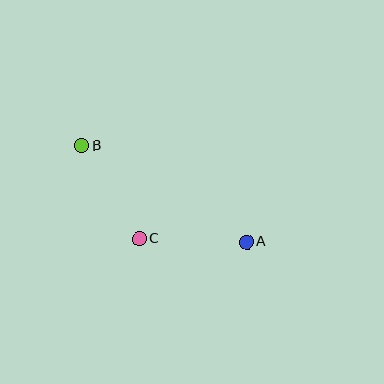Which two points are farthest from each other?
Points A and B are farthest from each other.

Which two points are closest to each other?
Points A and C are closest to each other.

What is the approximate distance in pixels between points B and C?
The distance between B and C is approximately 110 pixels.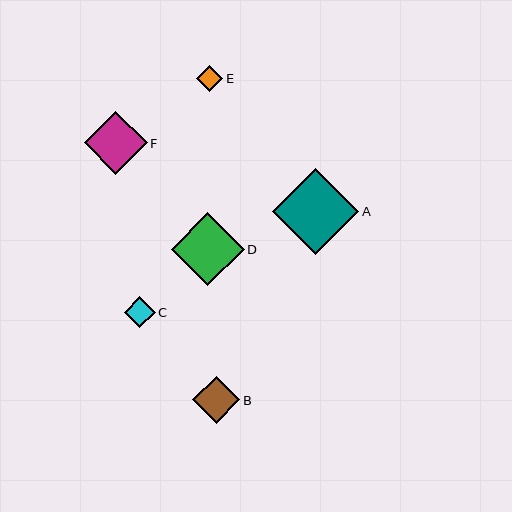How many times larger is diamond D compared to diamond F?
Diamond D is approximately 1.2 times the size of diamond F.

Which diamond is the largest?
Diamond A is the largest with a size of approximately 86 pixels.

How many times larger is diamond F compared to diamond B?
Diamond F is approximately 1.3 times the size of diamond B.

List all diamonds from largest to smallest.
From largest to smallest: A, D, F, B, C, E.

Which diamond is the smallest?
Diamond E is the smallest with a size of approximately 26 pixels.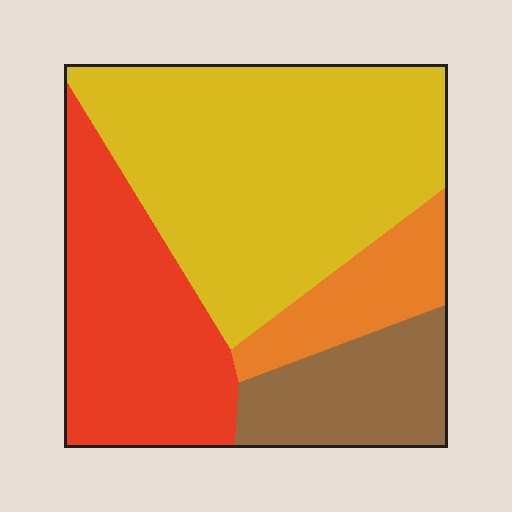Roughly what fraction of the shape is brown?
Brown covers 15% of the shape.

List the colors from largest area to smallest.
From largest to smallest: yellow, red, brown, orange.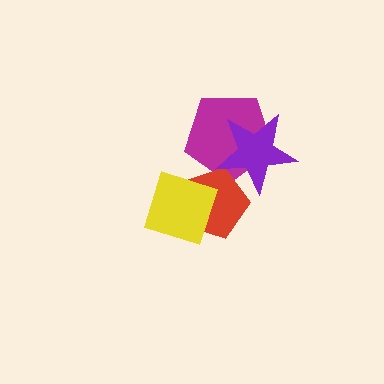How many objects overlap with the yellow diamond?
1 object overlaps with the yellow diamond.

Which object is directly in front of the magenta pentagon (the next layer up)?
The red pentagon is directly in front of the magenta pentagon.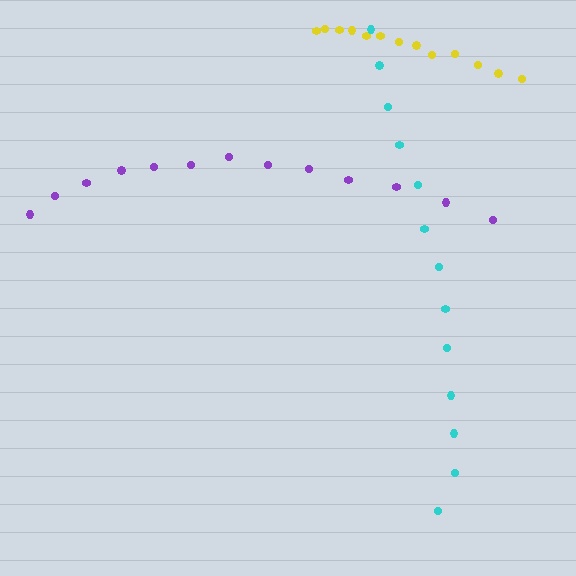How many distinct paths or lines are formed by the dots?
There are 3 distinct paths.